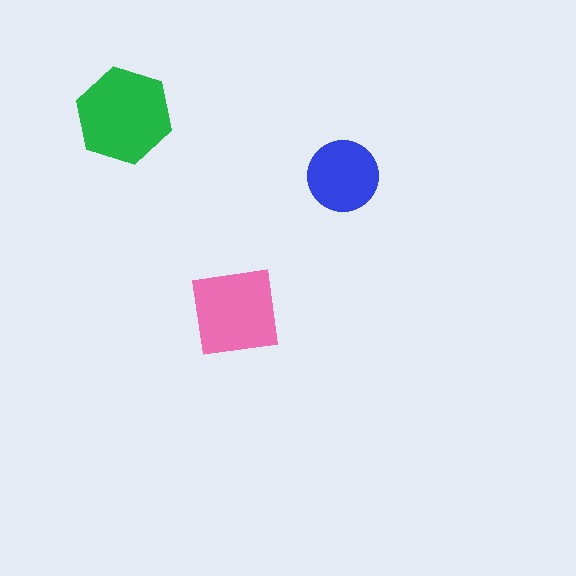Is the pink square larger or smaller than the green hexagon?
Smaller.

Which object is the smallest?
The blue circle.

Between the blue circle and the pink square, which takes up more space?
The pink square.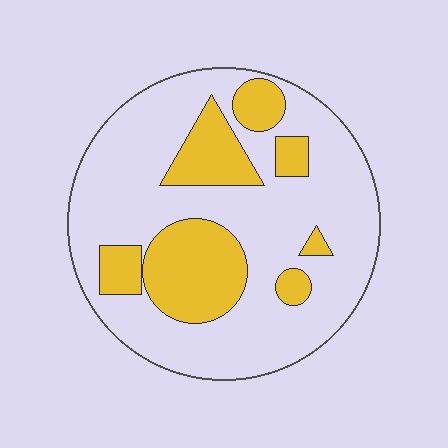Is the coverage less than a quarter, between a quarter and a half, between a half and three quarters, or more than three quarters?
Between a quarter and a half.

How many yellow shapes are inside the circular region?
7.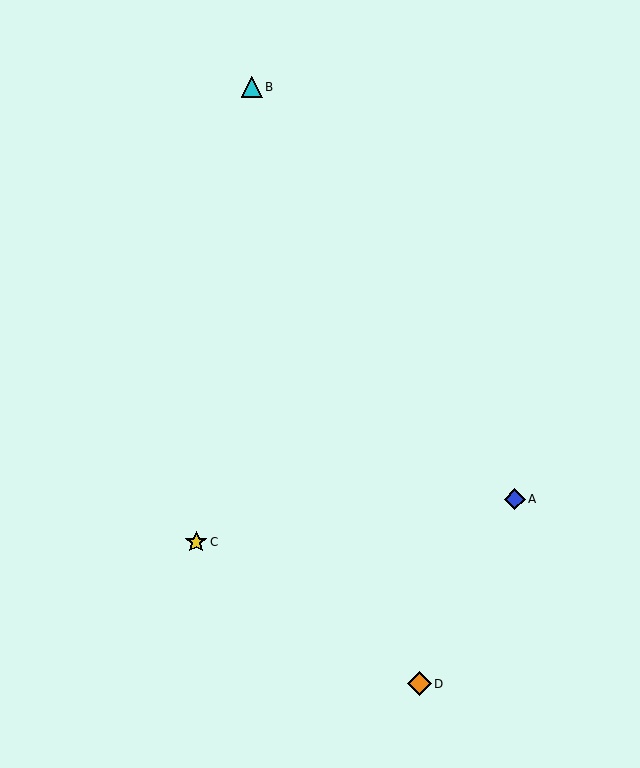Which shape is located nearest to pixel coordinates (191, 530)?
The yellow star (labeled C) at (196, 542) is nearest to that location.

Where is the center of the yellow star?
The center of the yellow star is at (196, 542).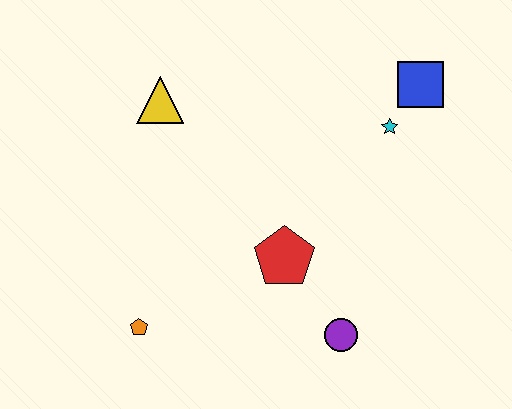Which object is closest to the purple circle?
The red pentagon is closest to the purple circle.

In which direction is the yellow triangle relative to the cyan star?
The yellow triangle is to the left of the cyan star.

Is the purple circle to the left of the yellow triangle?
No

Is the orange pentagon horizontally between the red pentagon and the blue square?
No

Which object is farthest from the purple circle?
The yellow triangle is farthest from the purple circle.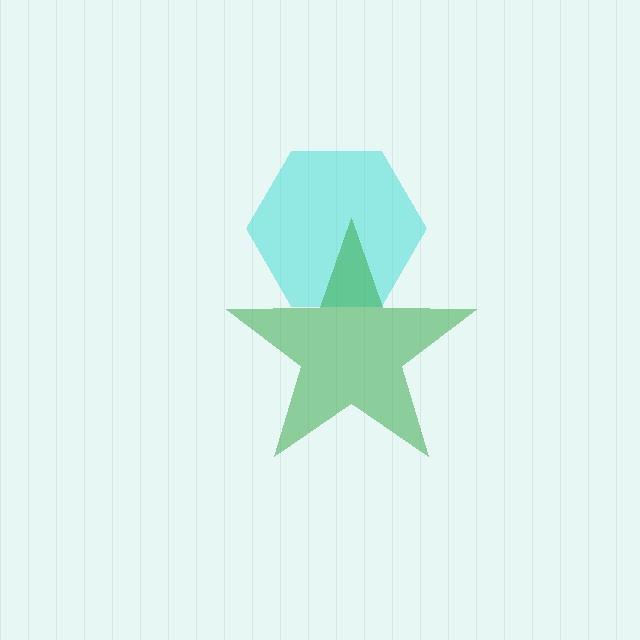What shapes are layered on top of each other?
The layered shapes are: a cyan hexagon, a green star.